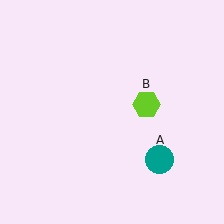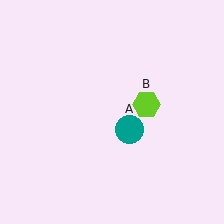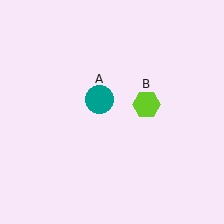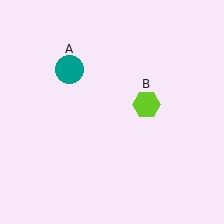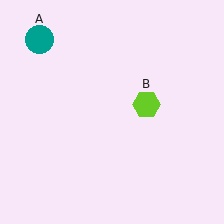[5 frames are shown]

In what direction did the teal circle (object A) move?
The teal circle (object A) moved up and to the left.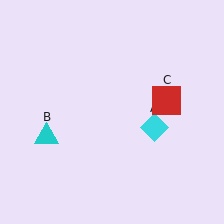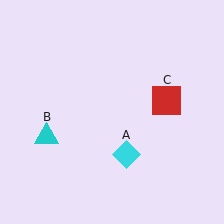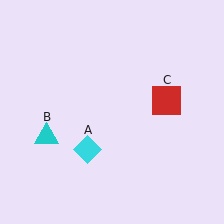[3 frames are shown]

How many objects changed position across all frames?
1 object changed position: cyan diamond (object A).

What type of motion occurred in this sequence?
The cyan diamond (object A) rotated clockwise around the center of the scene.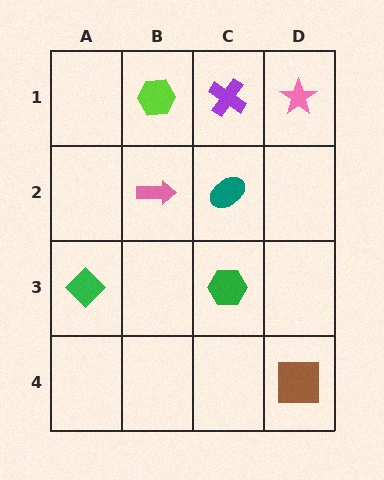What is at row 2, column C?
A teal ellipse.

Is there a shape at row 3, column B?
No, that cell is empty.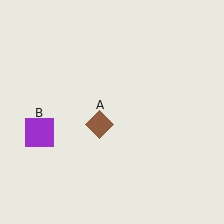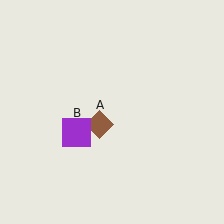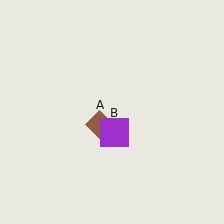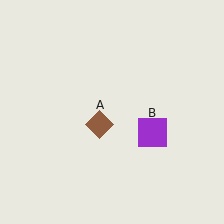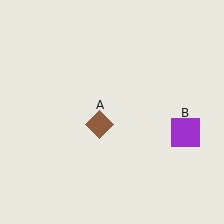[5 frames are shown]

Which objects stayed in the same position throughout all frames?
Brown diamond (object A) remained stationary.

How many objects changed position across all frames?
1 object changed position: purple square (object B).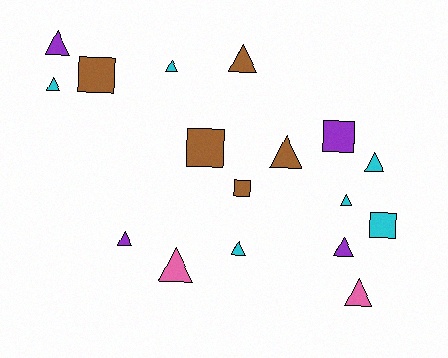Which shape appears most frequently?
Triangle, with 12 objects.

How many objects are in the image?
There are 17 objects.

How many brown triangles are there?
There are 2 brown triangles.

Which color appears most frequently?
Cyan, with 6 objects.